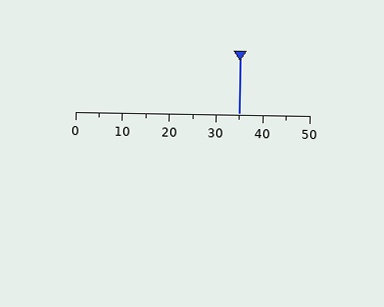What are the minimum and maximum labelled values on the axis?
The axis runs from 0 to 50.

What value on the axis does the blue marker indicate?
The marker indicates approximately 35.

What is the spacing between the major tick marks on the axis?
The major ticks are spaced 10 apart.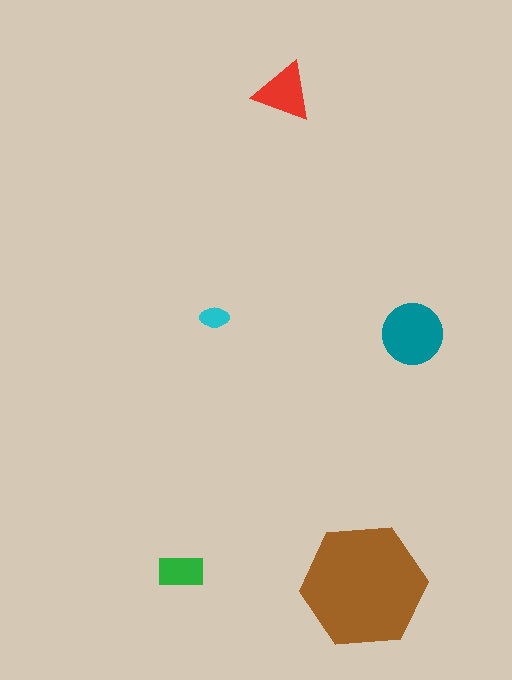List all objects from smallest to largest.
The cyan ellipse, the green rectangle, the red triangle, the teal circle, the brown hexagon.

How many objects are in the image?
There are 5 objects in the image.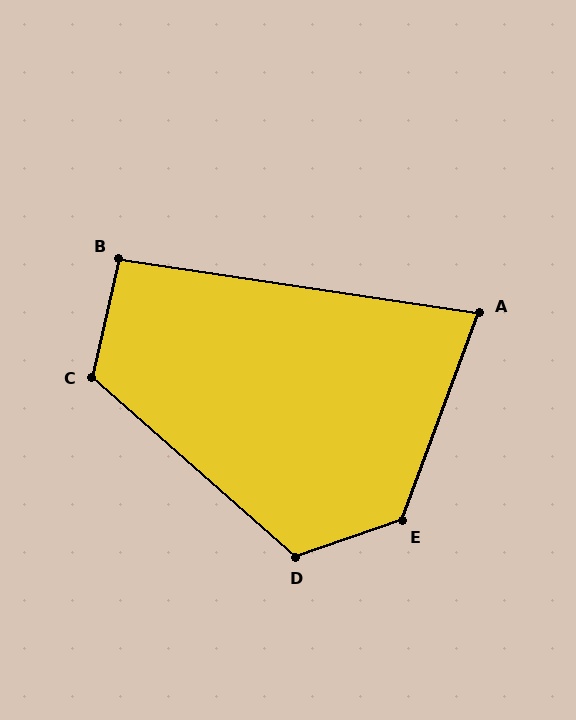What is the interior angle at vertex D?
Approximately 120 degrees (obtuse).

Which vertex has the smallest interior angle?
A, at approximately 78 degrees.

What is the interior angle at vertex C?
Approximately 118 degrees (obtuse).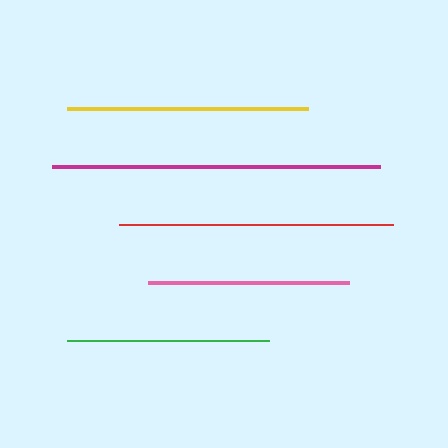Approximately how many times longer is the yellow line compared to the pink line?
The yellow line is approximately 1.2 times the length of the pink line.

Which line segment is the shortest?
The pink line is the shortest at approximately 201 pixels.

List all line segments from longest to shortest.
From longest to shortest: magenta, red, yellow, green, pink.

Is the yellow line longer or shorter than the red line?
The red line is longer than the yellow line.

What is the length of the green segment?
The green segment is approximately 202 pixels long.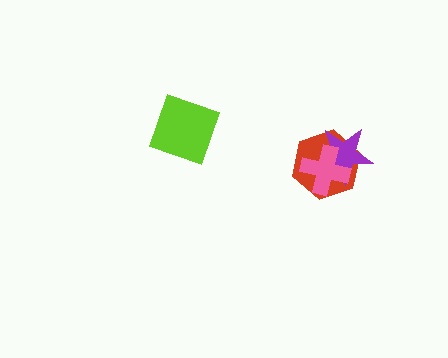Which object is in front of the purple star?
The pink cross is in front of the purple star.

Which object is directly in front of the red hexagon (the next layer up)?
The purple star is directly in front of the red hexagon.